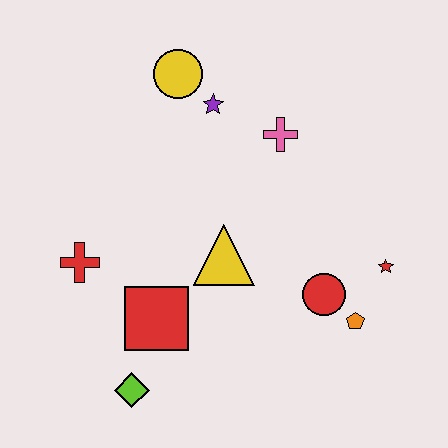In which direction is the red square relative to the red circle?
The red square is to the left of the red circle.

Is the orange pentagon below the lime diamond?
No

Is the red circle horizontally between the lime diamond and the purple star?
No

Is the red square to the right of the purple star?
No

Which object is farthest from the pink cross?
The lime diamond is farthest from the pink cross.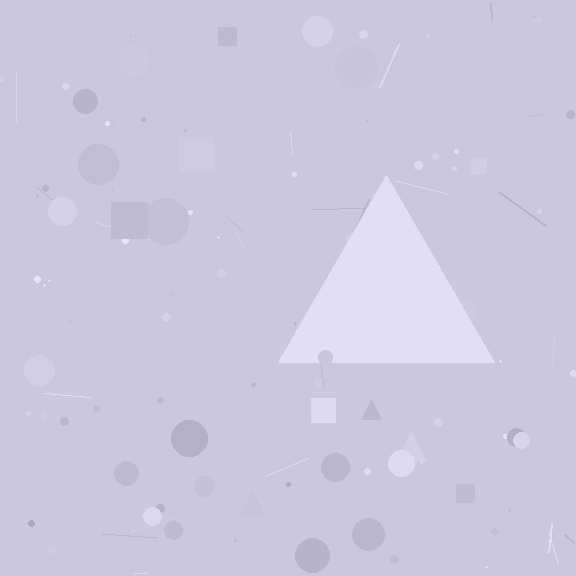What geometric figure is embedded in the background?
A triangle is embedded in the background.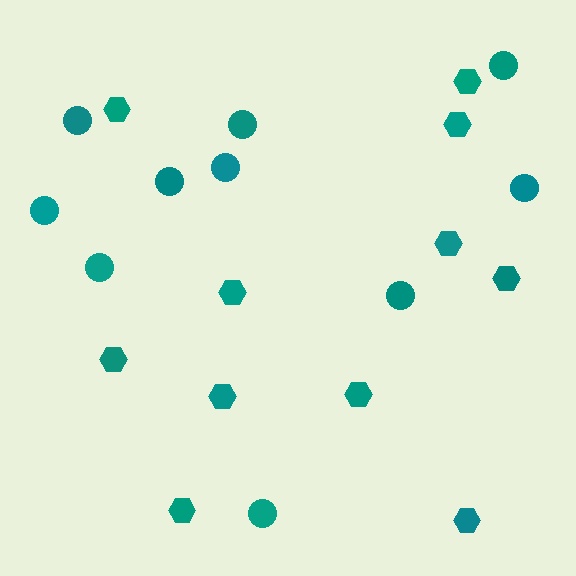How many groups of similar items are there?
There are 2 groups: one group of circles (10) and one group of hexagons (11).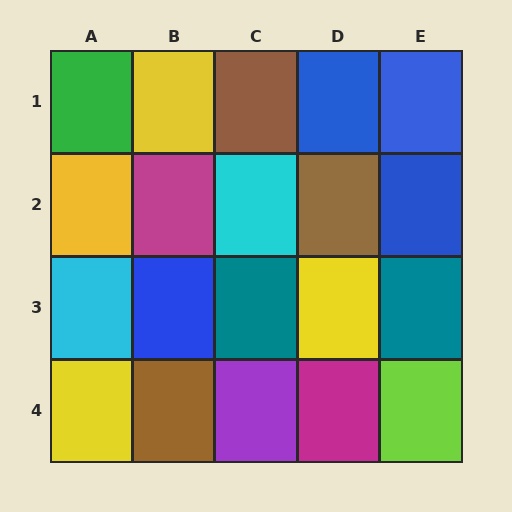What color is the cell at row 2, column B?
Magenta.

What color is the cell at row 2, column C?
Cyan.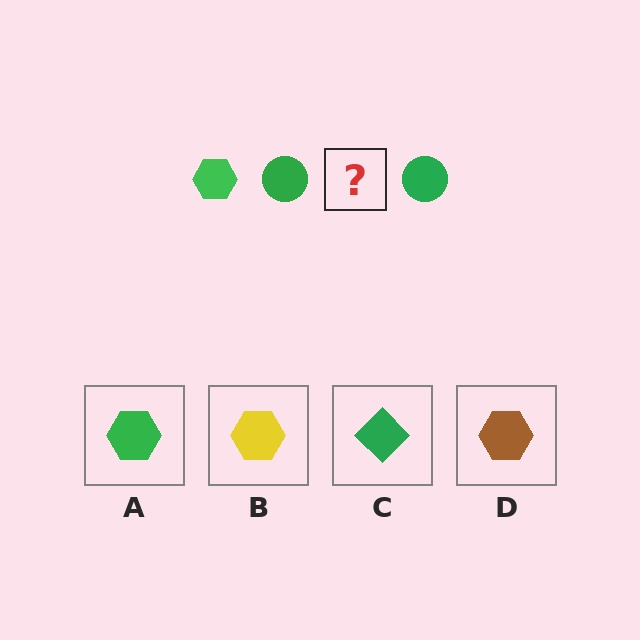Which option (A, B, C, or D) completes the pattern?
A.